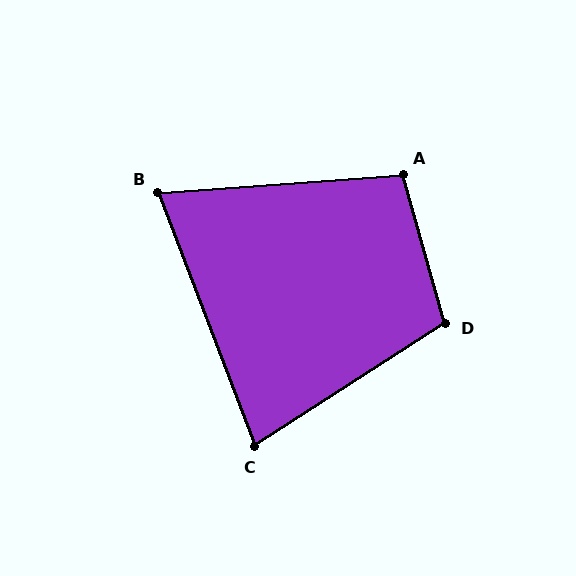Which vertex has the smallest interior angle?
B, at approximately 73 degrees.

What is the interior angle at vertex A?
Approximately 102 degrees (obtuse).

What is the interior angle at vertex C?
Approximately 78 degrees (acute).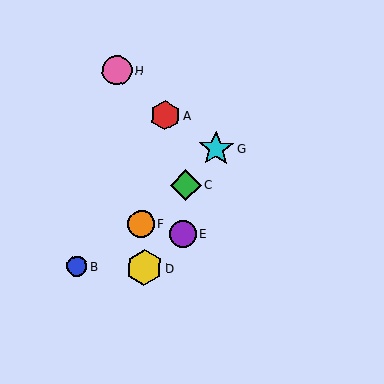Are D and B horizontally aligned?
Yes, both are at y≈268.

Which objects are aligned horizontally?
Objects B, D are aligned horizontally.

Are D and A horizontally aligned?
No, D is at y≈268 and A is at y≈115.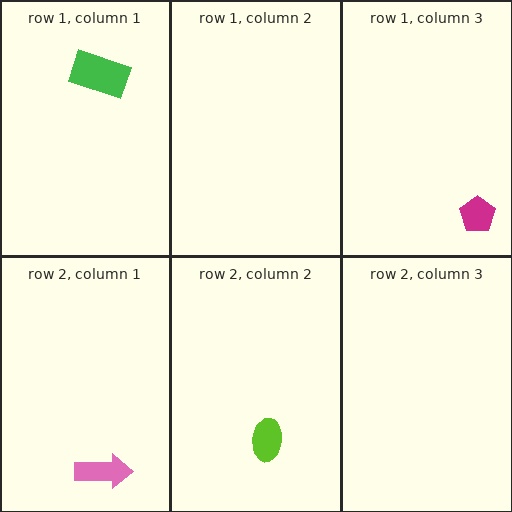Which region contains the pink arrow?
The row 2, column 1 region.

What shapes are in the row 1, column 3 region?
The magenta pentagon.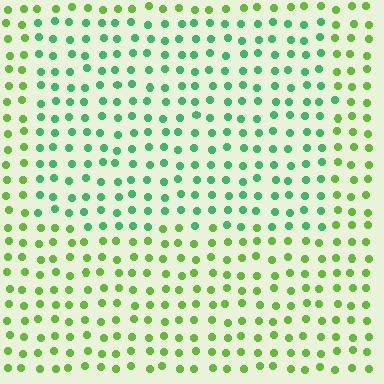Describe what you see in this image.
The image is filled with small lime elements in a uniform arrangement. A rectangle-shaped region is visible where the elements are tinted to a slightly different hue, forming a subtle color boundary.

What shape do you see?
I see a rectangle.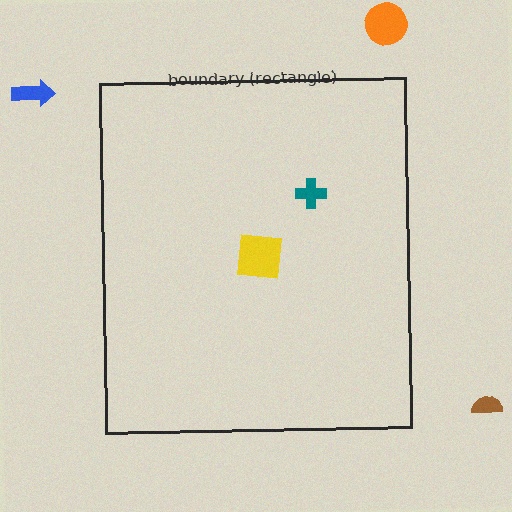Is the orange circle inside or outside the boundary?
Outside.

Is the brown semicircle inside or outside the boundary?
Outside.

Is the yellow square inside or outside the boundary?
Inside.